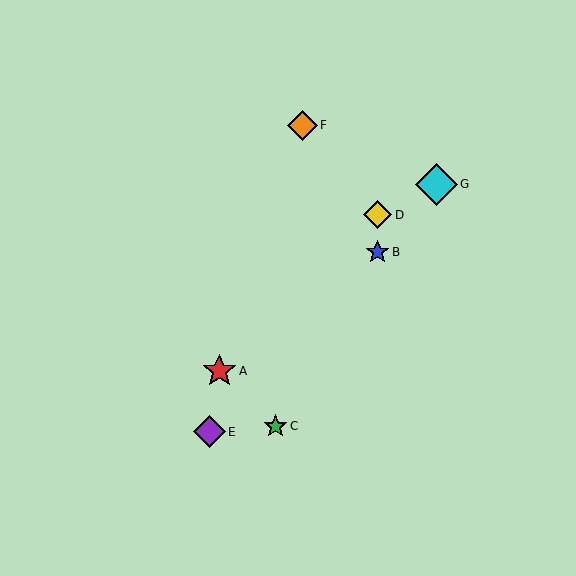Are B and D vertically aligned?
Yes, both are at x≈377.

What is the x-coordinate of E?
Object E is at x≈209.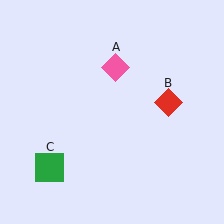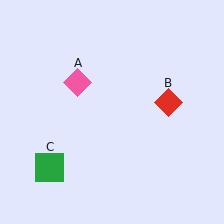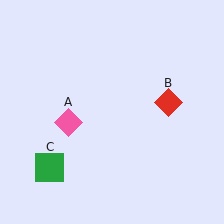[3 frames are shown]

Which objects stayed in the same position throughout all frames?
Red diamond (object B) and green square (object C) remained stationary.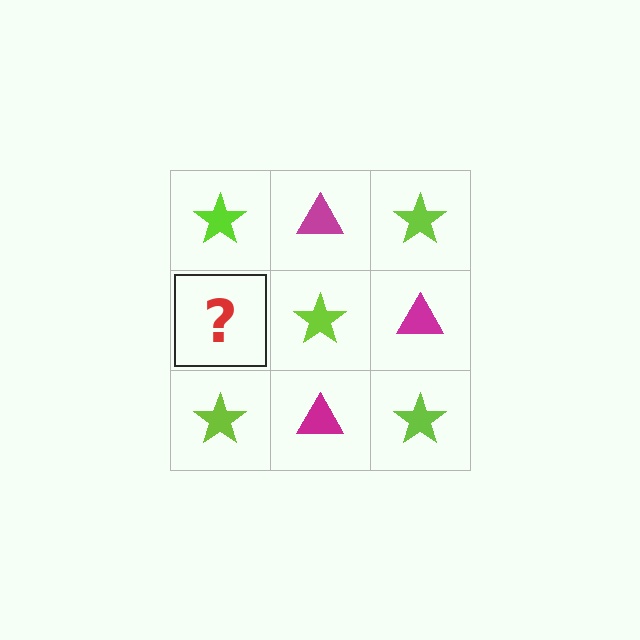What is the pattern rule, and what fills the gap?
The rule is that it alternates lime star and magenta triangle in a checkerboard pattern. The gap should be filled with a magenta triangle.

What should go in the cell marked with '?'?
The missing cell should contain a magenta triangle.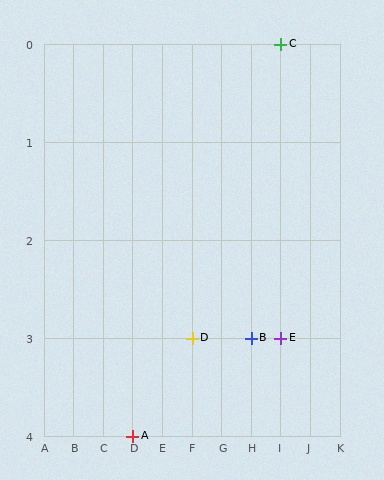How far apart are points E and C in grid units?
Points E and C are 3 rows apart.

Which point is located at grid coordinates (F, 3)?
Point D is at (F, 3).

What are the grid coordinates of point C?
Point C is at grid coordinates (I, 0).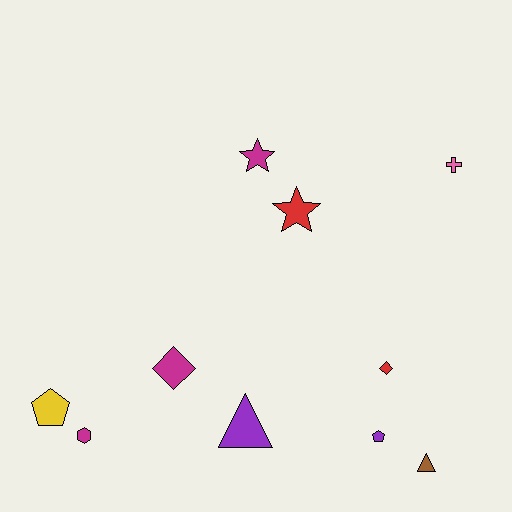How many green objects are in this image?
There are no green objects.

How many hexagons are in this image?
There is 1 hexagon.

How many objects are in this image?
There are 10 objects.